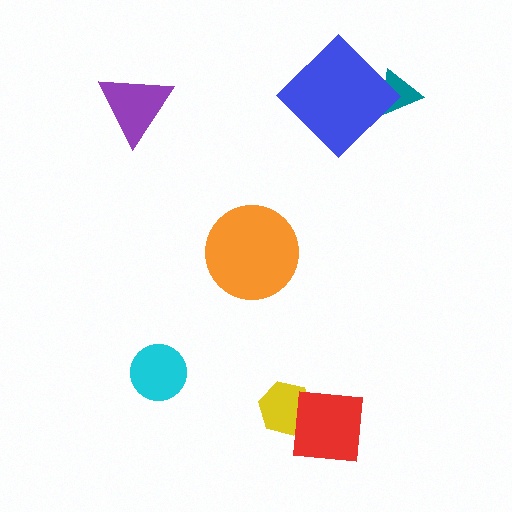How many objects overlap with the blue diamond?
1 object overlaps with the blue diamond.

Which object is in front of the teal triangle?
The blue diamond is in front of the teal triangle.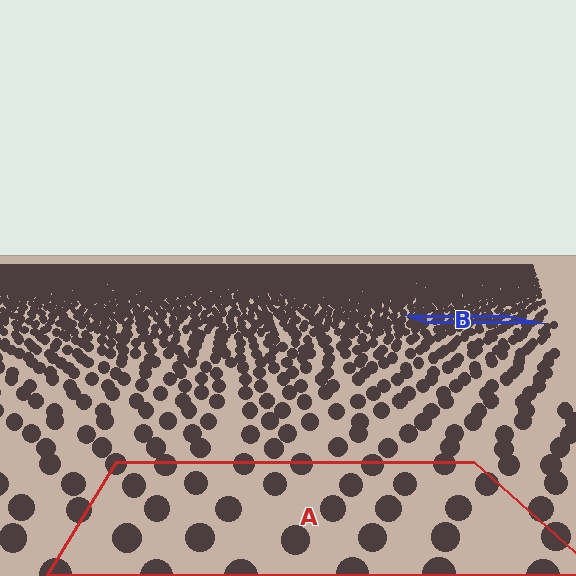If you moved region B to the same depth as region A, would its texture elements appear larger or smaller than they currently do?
They would appear larger. At a closer depth, the same texture elements are projected at a bigger on-screen size.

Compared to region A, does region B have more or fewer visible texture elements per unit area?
Region B has more texture elements per unit area — they are packed more densely because it is farther away.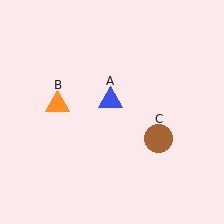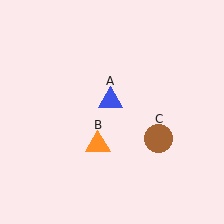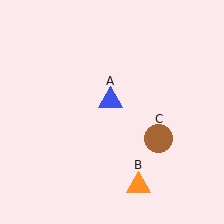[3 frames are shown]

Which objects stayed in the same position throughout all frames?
Blue triangle (object A) and brown circle (object C) remained stationary.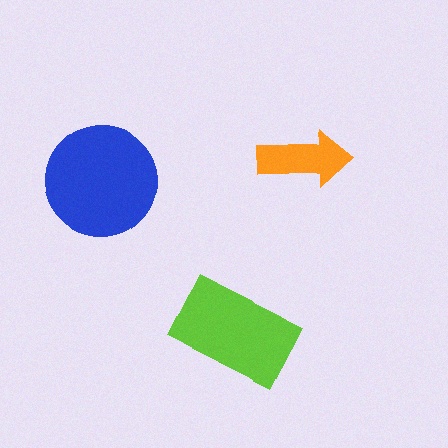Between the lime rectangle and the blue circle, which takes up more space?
The blue circle.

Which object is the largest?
The blue circle.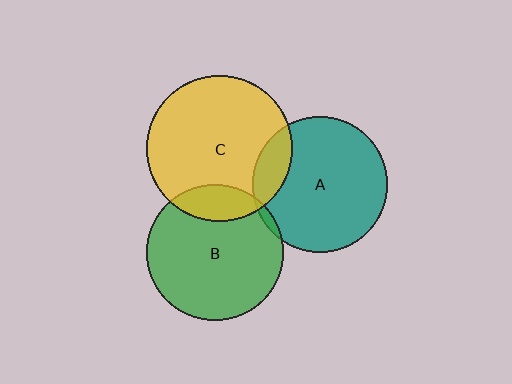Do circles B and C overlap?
Yes.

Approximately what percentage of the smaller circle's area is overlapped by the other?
Approximately 15%.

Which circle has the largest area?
Circle C (yellow).